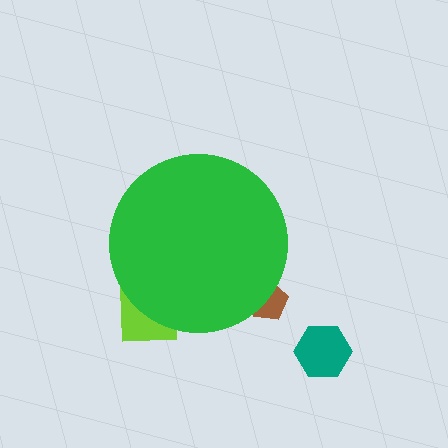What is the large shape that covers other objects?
A green circle.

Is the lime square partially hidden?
Yes, the lime square is partially hidden behind the green circle.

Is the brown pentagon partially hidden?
Yes, the brown pentagon is partially hidden behind the green circle.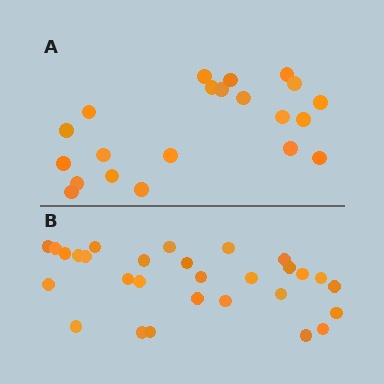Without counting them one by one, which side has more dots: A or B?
Region B (the bottom region) has more dots.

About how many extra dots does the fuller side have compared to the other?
Region B has roughly 8 or so more dots than region A.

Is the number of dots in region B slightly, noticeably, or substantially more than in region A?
Region B has noticeably more, but not dramatically so. The ratio is roughly 1.4 to 1.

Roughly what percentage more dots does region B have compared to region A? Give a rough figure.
About 40% more.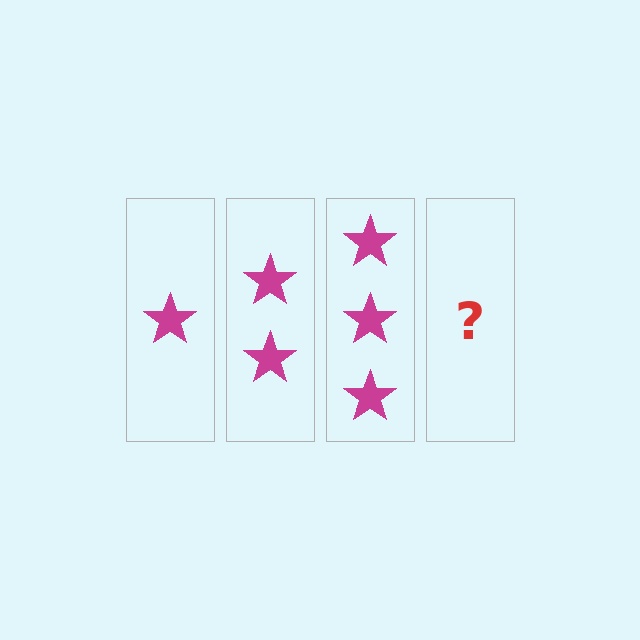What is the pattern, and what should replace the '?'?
The pattern is that each step adds one more star. The '?' should be 4 stars.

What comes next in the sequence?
The next element should be 4 stars.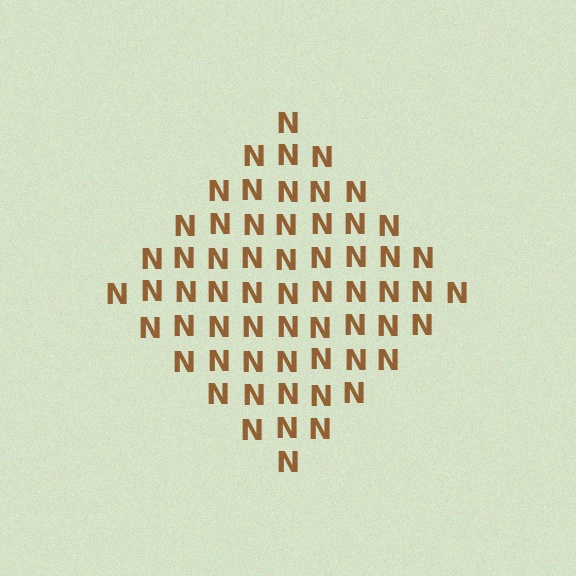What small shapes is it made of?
It is made of small letter N's.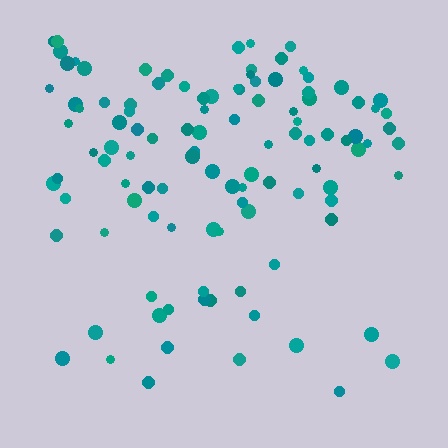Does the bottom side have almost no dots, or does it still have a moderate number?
Still a moderate number, just noticeably fewer than the top.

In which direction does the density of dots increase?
From bottom to top, with the top side densest.